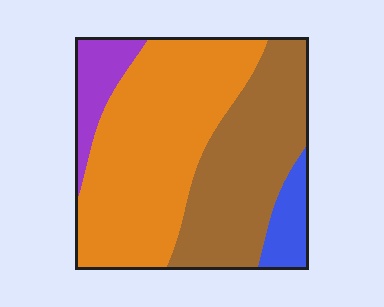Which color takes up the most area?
Orange, at roughly 50%.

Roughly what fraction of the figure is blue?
Blue takes up about one tenth (1/10) of the figure.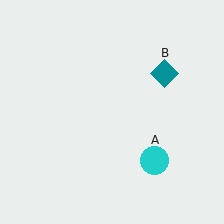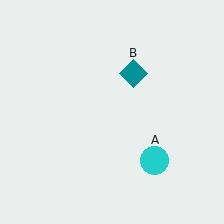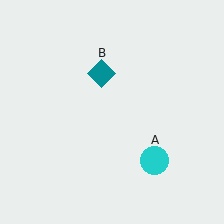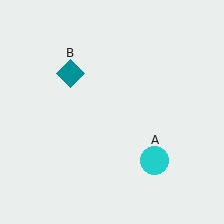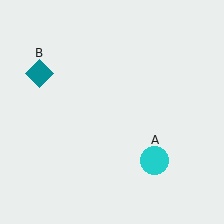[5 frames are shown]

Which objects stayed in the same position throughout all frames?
Cyan circle (object A) remained stationary.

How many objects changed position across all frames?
1 object changed position: teal diamond (object B).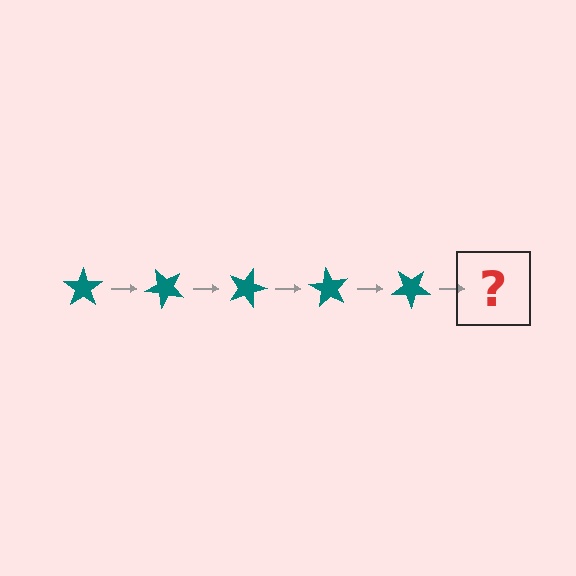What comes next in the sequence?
The next element should be a teal star rotated 225 degrees.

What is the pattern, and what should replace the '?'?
The pattern is that the star rotates 45 degrees each step. The '?' should be a teal star rotated 225 degrees.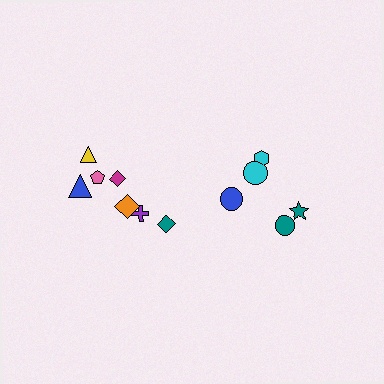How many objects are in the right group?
There are 5 objects.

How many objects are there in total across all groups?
There are 12 objects.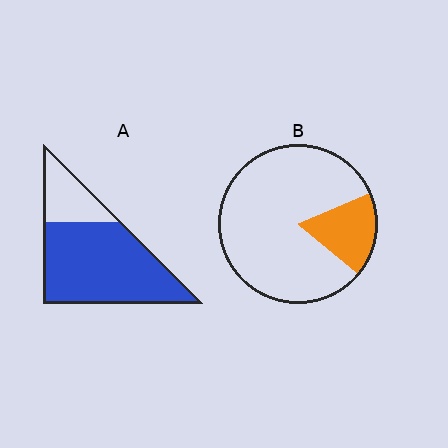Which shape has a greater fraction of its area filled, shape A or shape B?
Shape A.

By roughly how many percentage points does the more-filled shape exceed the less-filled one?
By roughly 60 percentage points (A over B).